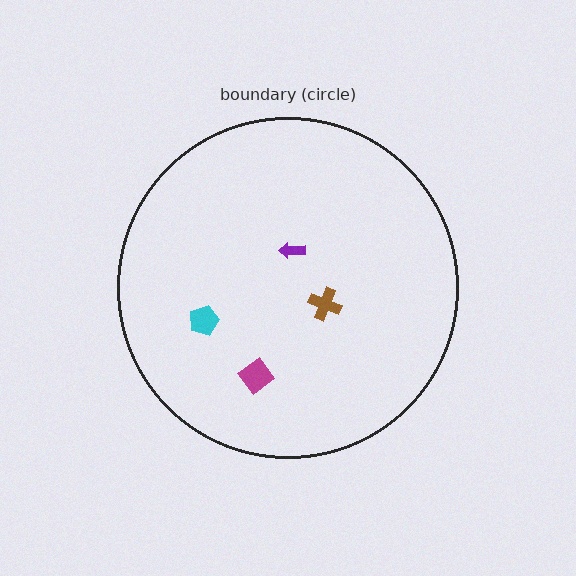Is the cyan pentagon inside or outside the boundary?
Inside.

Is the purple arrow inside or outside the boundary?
Inside.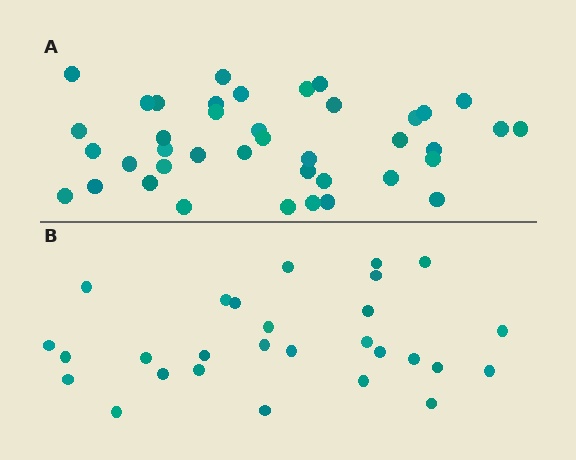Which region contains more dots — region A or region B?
Region A (the top region) has more dots.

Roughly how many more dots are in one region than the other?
Region A has roughly 12 or so more dots than region B.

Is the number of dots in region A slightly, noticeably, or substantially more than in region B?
Region A has noticeably more, but not dramatically so. The ratio is roughly 1.4 to 1.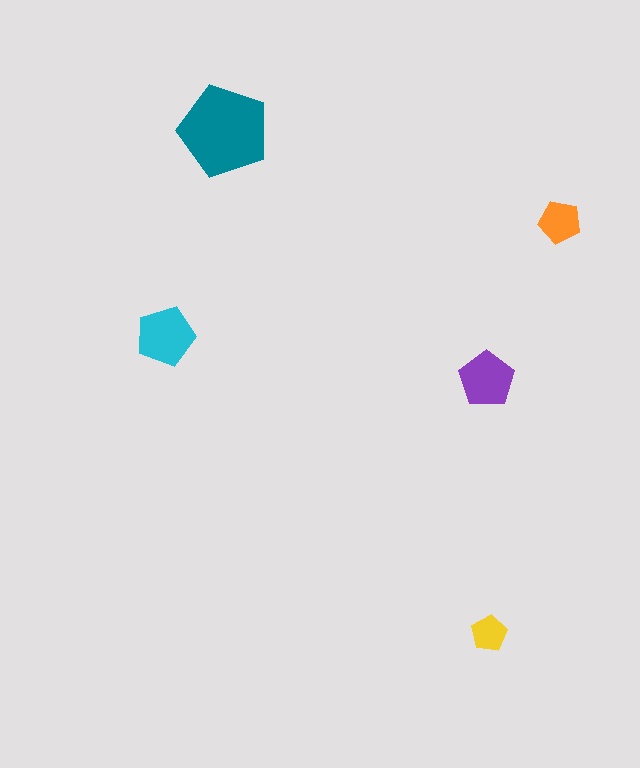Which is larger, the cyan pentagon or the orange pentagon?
The cyan one.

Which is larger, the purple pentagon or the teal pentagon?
The teal one.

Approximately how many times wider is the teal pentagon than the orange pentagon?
About 2 times wider.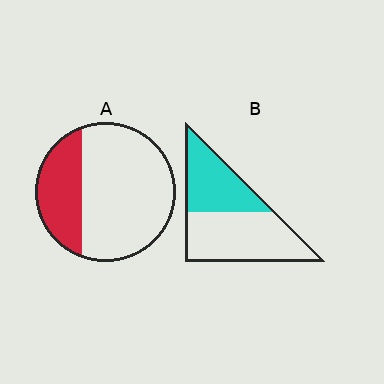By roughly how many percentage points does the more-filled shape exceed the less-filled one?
By roughly 10 percentage points (B over A).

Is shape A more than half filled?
No.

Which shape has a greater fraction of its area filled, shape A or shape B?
Shape B.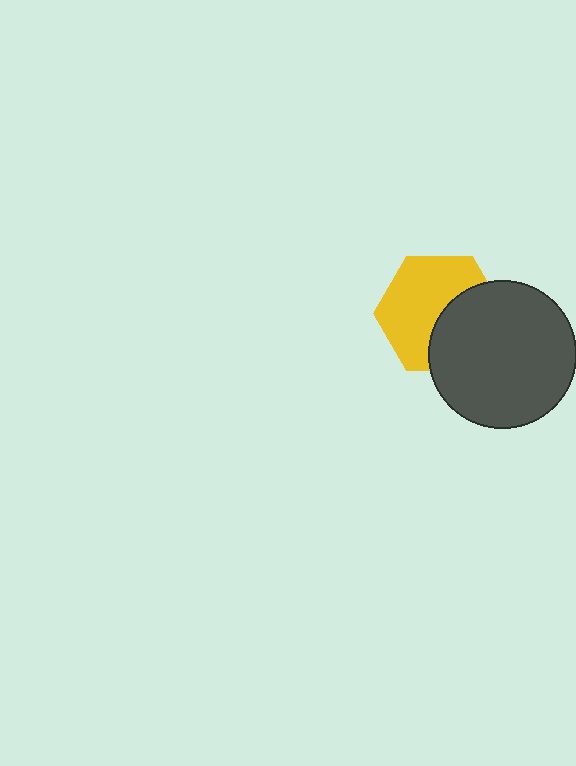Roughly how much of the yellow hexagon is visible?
About half of it is visible (roughly 60%).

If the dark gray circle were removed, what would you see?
You would see the complete yellow hexagon.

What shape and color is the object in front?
The object in front is a dark gray circle.